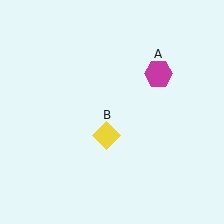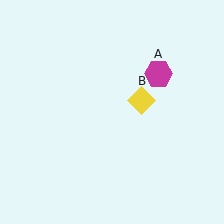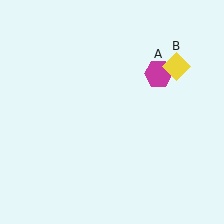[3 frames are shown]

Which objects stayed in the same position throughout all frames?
Magenta hexagon (object A) remained stationary.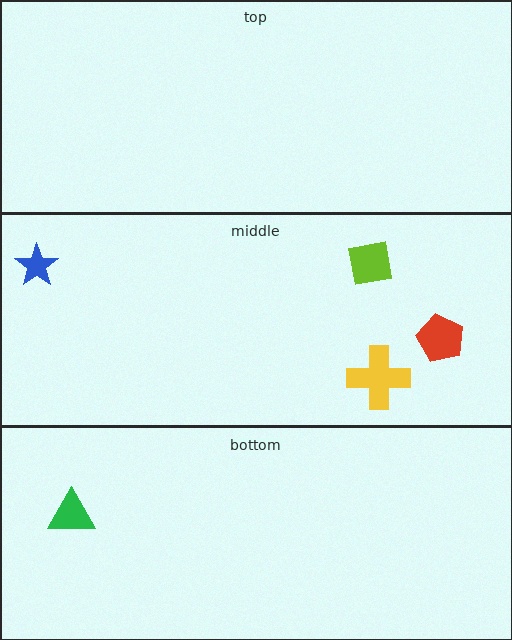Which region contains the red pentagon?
The middle region.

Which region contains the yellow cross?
The middle region.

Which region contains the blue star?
The middle region.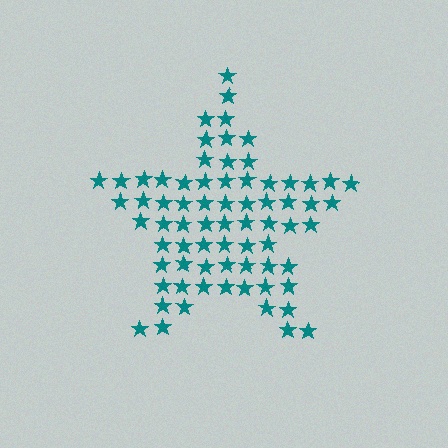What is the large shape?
The large shape is a star.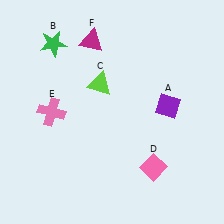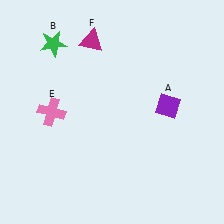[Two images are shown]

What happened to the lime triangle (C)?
The lime triangle (C) was removed in Image 2. It was in the top-left area of Image 1.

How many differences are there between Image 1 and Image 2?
There are 2 differences between the two images.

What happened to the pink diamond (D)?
The pink diamond (D) was removed in Image 2. It was in the bottom-right area of Image 1.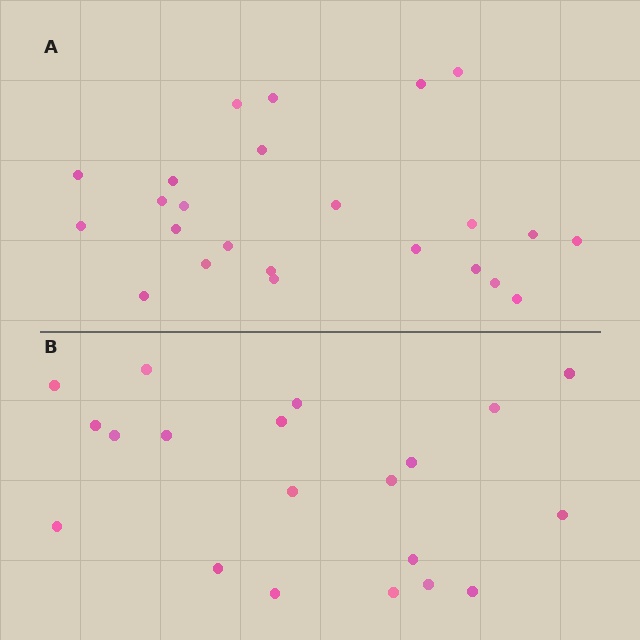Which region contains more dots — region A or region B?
Region A (the top region) has more dots.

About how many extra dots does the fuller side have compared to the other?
Region A has about 4 more dots than region B.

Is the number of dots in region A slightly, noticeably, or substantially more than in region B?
Region A has only slightly more — the two regions are fairly close. The ratio is roughly 1.2 to 1.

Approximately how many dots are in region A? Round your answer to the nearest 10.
About 20 dots. (The exact count is 24, which rounds to 20.)